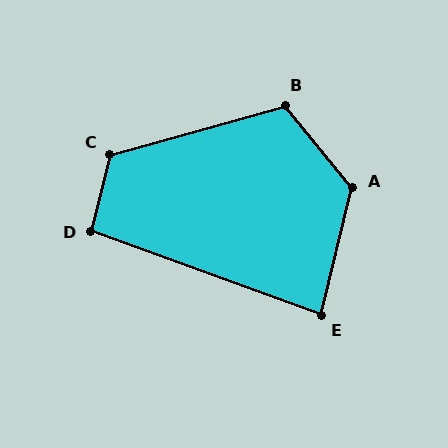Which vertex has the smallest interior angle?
E, at approximately 84 degrees.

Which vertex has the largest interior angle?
A, at approximately 127 degrees.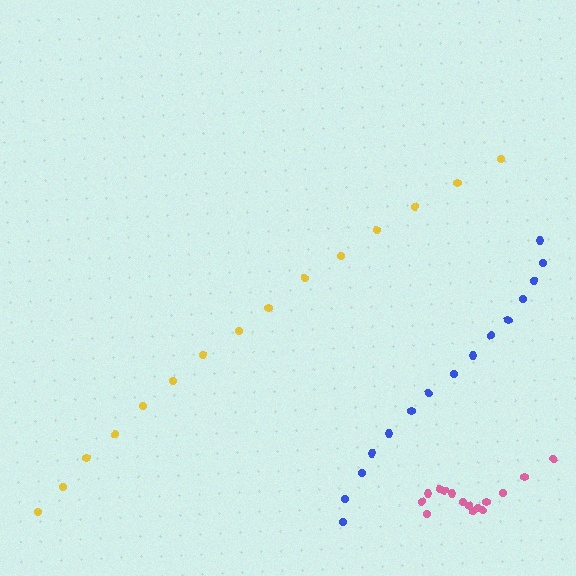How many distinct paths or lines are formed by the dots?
There are 3 distinct paths.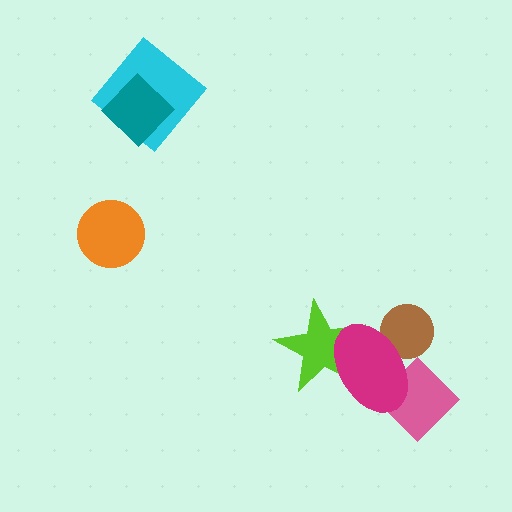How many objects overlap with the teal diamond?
1 object overlaps with the teal diamond.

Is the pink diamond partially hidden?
Yes, it is partially covered by another shape.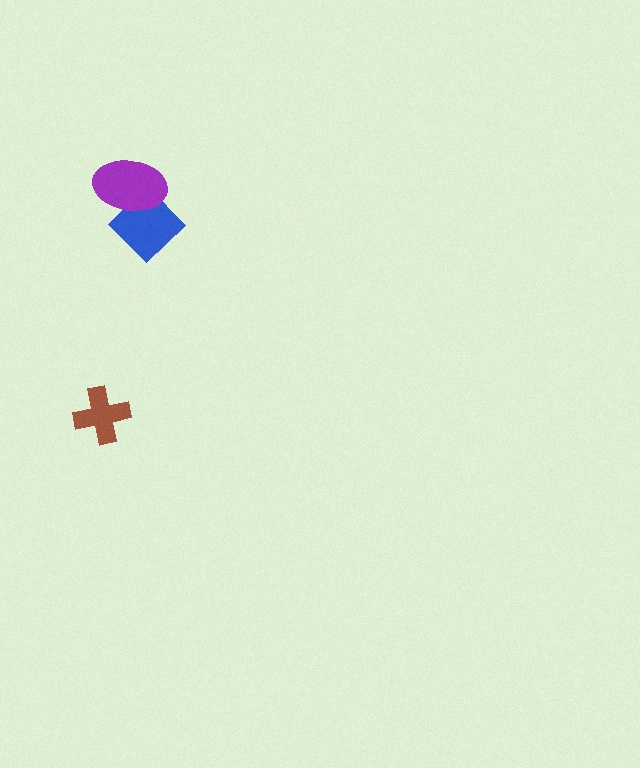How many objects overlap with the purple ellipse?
1 object overlaps with the purple ellipse.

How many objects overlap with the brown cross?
0 objects overlap with the brown cross.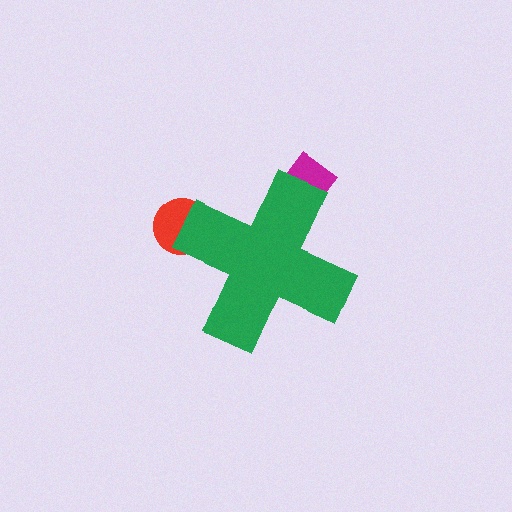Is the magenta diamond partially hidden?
Yes, the magenta diamond is partially hidden behind the green cross.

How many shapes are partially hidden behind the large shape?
3 shapes are partially hidden.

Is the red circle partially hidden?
Yes, the red circle is partially hidden behind the green cross.